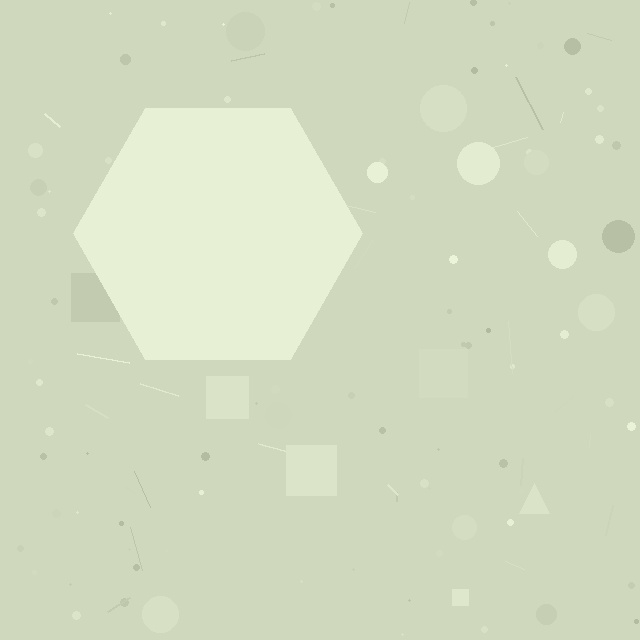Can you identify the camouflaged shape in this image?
The camouflaged shape is a hexagon.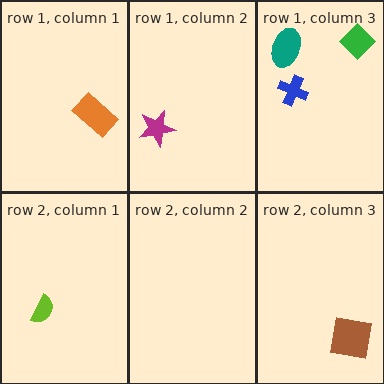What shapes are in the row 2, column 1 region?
The lime semicircle.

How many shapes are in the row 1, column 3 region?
3.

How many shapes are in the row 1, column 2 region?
1.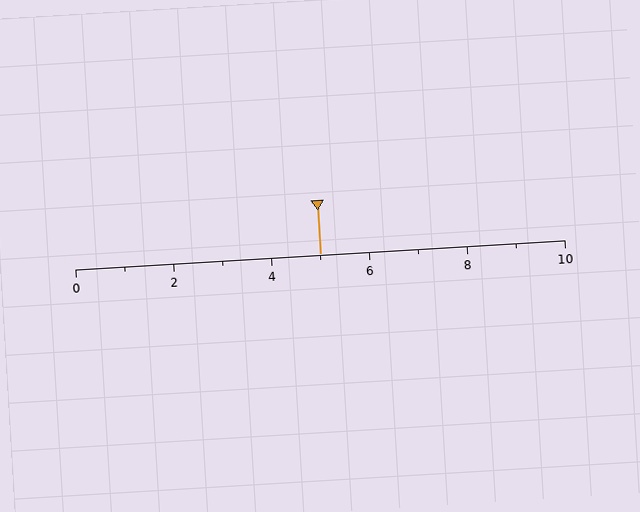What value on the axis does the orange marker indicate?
The marker indicates approximately 5.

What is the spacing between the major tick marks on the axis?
The major ticks are spaced 2 apart.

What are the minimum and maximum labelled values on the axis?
The axis runs from 0 to 10.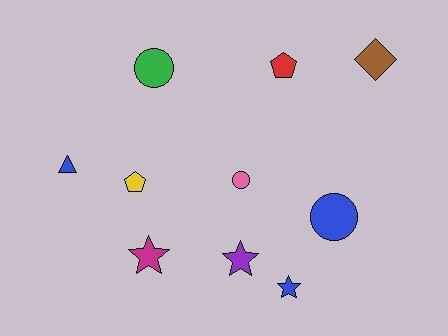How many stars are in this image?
There are 3 stars.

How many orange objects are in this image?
There are no orange objects.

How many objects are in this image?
There are 10 objects.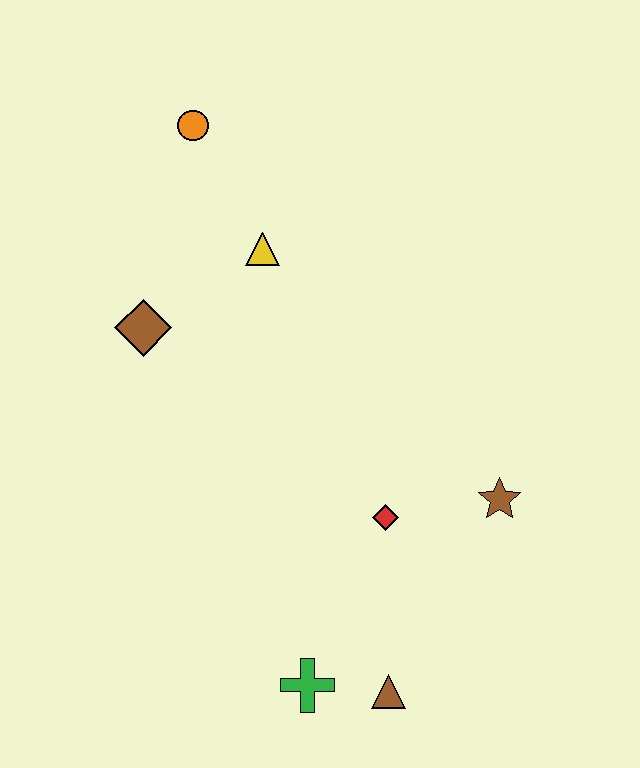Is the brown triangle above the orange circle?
No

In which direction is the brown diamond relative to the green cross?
The brown diamond is above the green cross.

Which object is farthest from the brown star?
The orange circle is farthest from the brown star.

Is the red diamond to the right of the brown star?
No